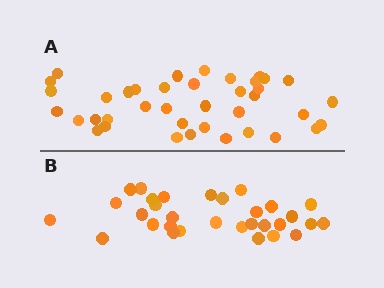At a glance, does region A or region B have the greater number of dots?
Region A (the top region) has more dots.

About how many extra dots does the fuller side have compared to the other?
Region A has roughly 8 or so more dots than region B.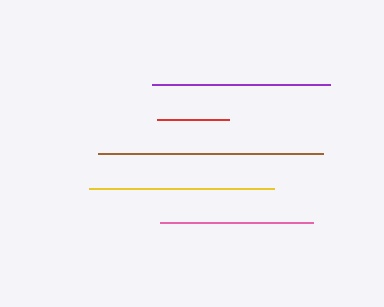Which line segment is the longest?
The brown line is the longest at approximately 226 pixels.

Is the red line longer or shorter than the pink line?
The pink line is longer than the red line.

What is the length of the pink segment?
The pink segment is approximately 153 pixels long.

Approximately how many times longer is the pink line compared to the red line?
The pink line is approximately 2.1 times the length of the red line.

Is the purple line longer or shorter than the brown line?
The brown line is longer than the purple line.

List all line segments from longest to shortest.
From longest to shortest: brown, yellow, purple, pink, red.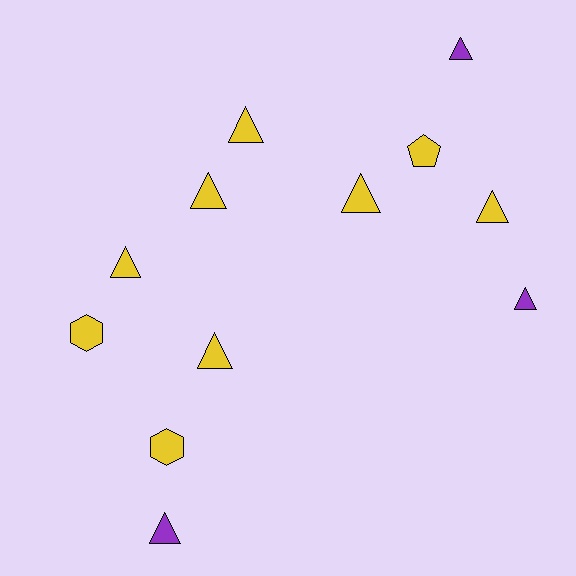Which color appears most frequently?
Yellow, with 9 objects.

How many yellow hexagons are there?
There are 2 yellow hexagons.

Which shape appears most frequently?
Triangle, with 9 objects.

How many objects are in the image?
There are 12 objects.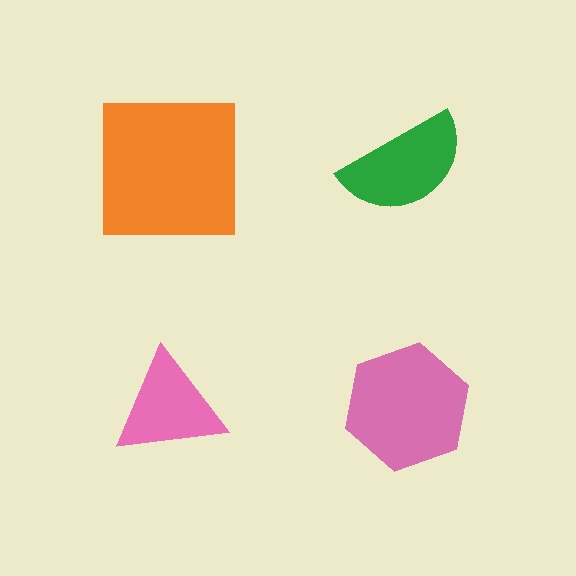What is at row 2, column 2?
A pink hexagon.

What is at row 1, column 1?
An orange square.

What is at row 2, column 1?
A pink triangle.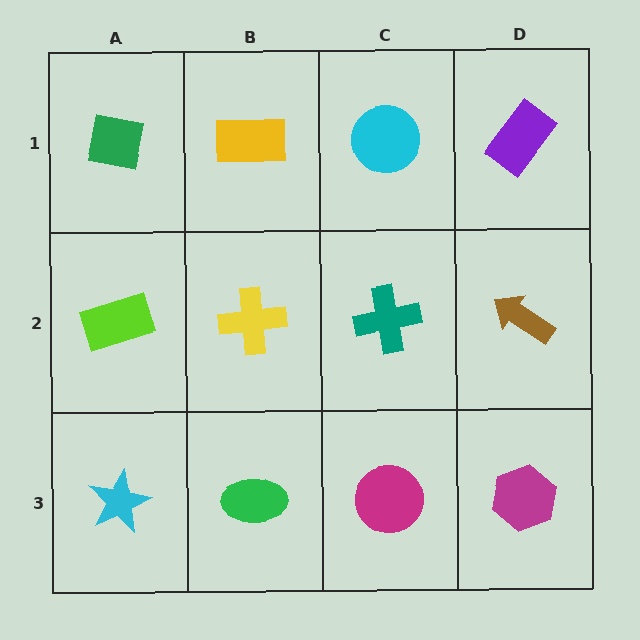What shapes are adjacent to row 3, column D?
A brown arrow (row 2, column D), a magenta circle (row 3, column C).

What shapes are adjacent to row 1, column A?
A lime rectangle (row 2, column A), a yellow rectangle (row 1, column B).